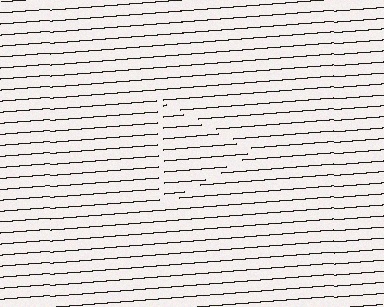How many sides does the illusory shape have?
3 sides — the line-ends trace a triangle.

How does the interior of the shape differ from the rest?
The interior of the shape contains the same grating, shifted by half a period — the contour is defined by the phase discontinuity where line-ends from the inner and outer gratings abut.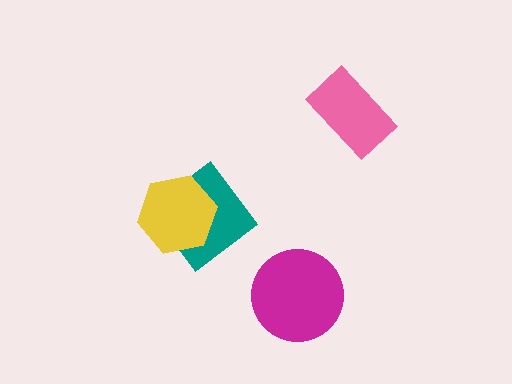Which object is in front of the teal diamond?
The yellow hexagon is in front of the teal diamond.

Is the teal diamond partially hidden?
Yes, it is partially covered by another shape.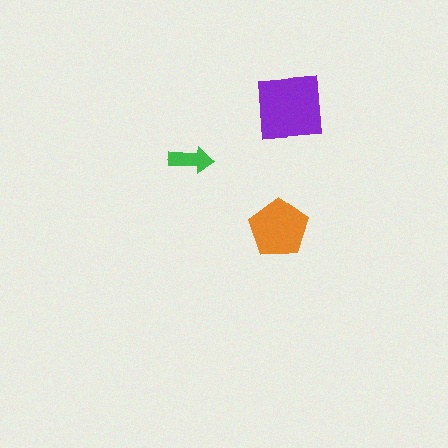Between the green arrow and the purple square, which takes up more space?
The purple square.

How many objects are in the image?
There are 3 objects in the image.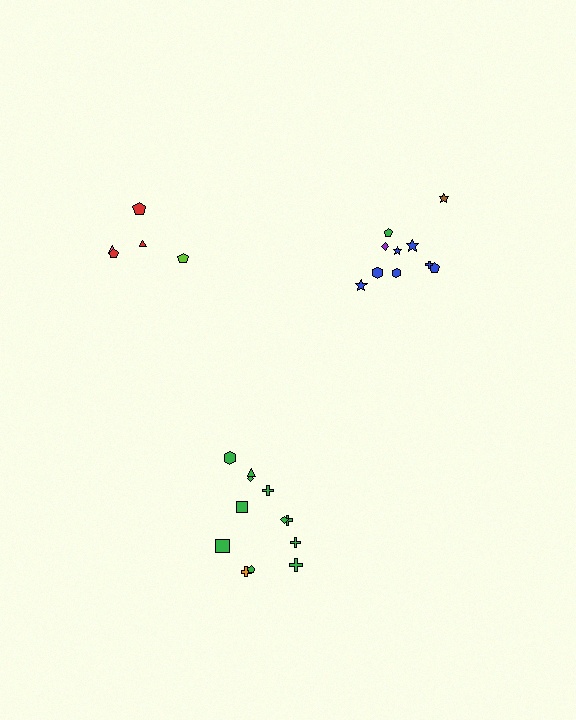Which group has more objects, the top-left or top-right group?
The top-right group.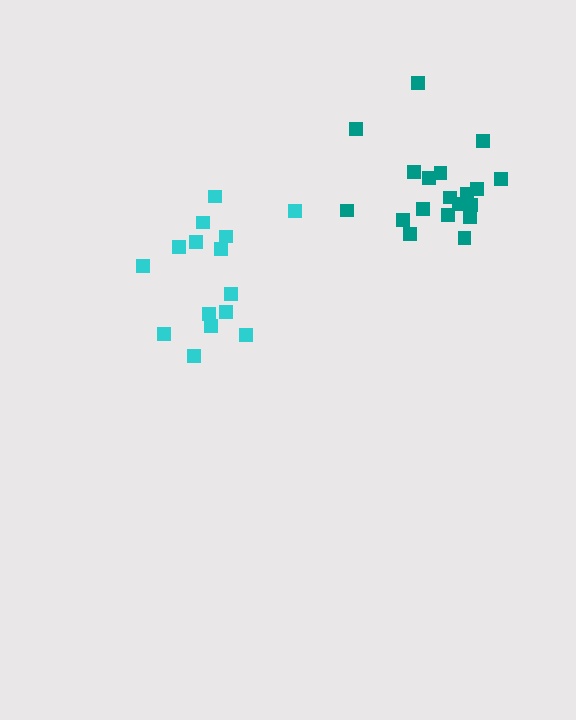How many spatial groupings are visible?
There are 2 spatial groupings.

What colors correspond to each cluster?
The clusters are colored: cyan, teal.